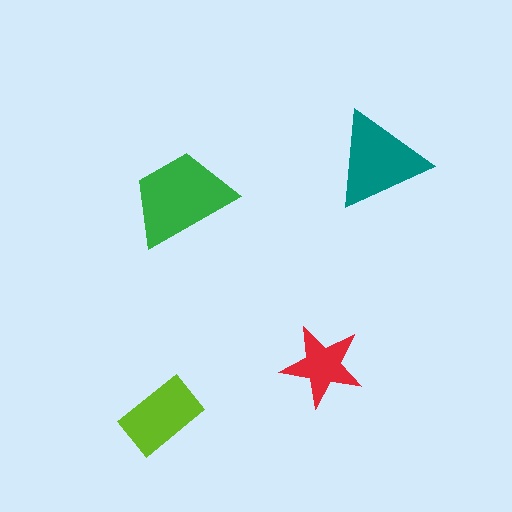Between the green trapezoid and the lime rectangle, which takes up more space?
The green trapezoid.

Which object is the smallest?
The red star.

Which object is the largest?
The green trapezoid.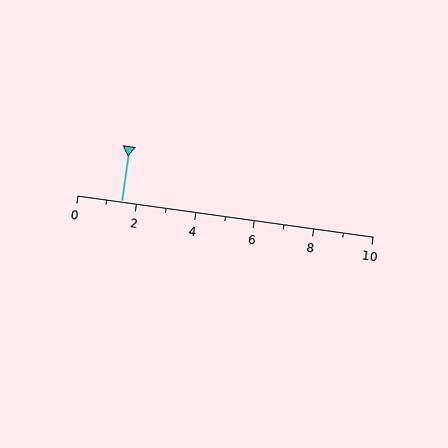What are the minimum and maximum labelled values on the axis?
The axis runs from 0 to 10.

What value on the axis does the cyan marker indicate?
The marker indicates approximately 1.5.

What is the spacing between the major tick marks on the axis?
The major ticks are spaced 2 apart.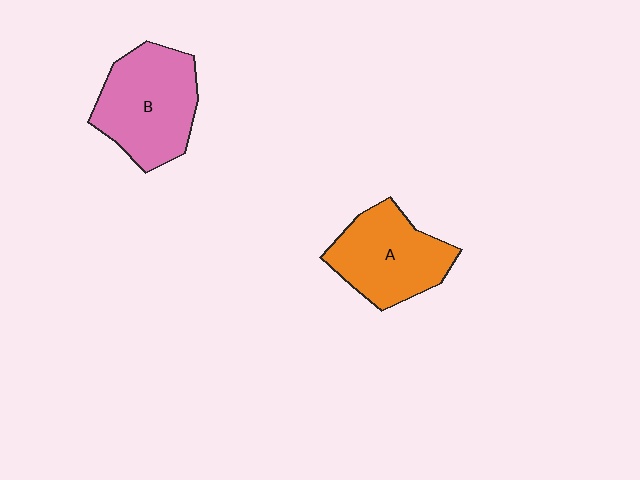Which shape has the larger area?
Shape B (pink).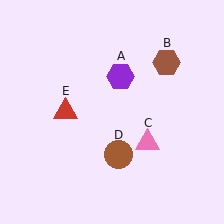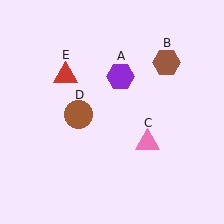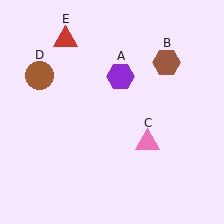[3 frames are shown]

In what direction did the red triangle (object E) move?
The red triangle (object E) moved up.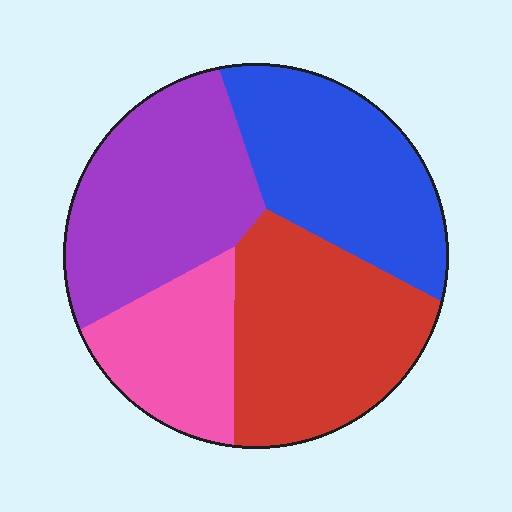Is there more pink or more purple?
Purple.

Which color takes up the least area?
Pink, at roughly 15%.